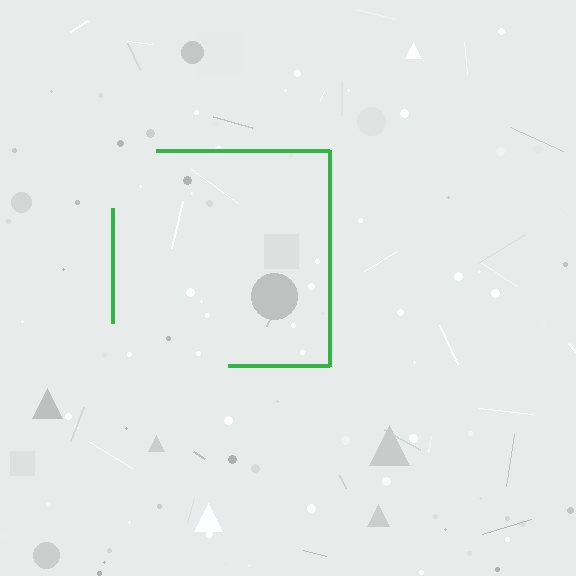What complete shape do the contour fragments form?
The contour fragments form a square.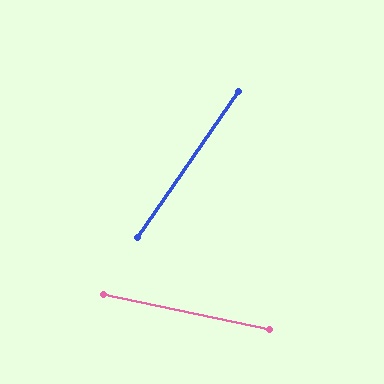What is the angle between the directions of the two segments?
Approximately 67 degrees.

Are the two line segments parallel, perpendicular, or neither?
Neither parallel nor perpendicular — they differ by about 67°.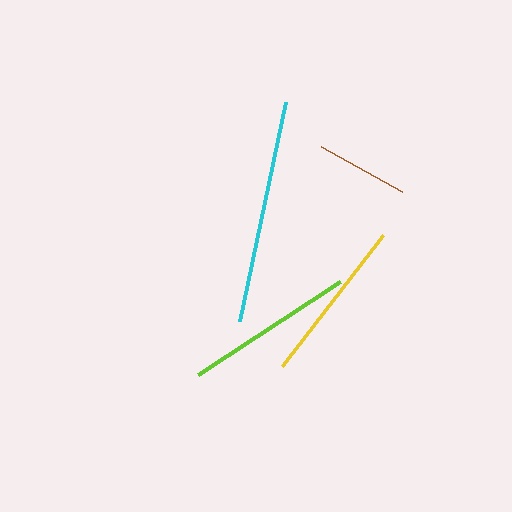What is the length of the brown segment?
The brown segment is approximately 92 pixels long.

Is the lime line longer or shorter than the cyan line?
The cyan line is longer than the lime line.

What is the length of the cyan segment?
The cyan segment is approximately 225 pixels long.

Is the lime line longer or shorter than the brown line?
The lime line is longer than the brown line.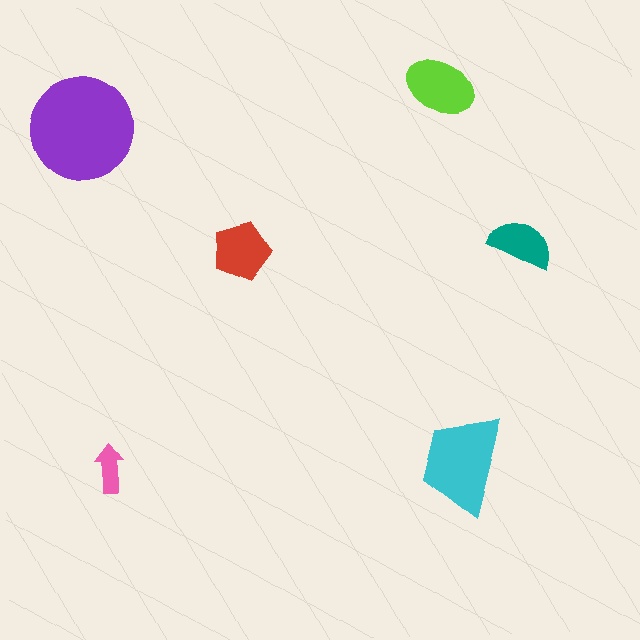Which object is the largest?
The purple circle.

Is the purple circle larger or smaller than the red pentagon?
Larger.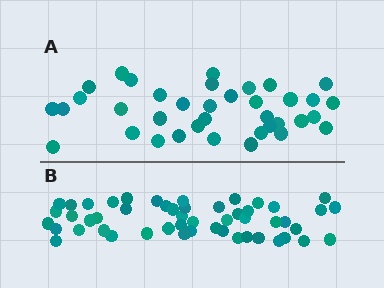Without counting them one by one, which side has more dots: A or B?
Region B (the bottom region) has more dots.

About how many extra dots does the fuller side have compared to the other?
Region B has approximately 15 more dots than region A.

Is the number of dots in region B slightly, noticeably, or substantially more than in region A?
Region B has noticeably more, but not dramatically so. The ratio is roughly 1.4 to 1.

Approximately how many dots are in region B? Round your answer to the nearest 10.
About 50 dots. (The exact count is 51, which rounds to 50.)